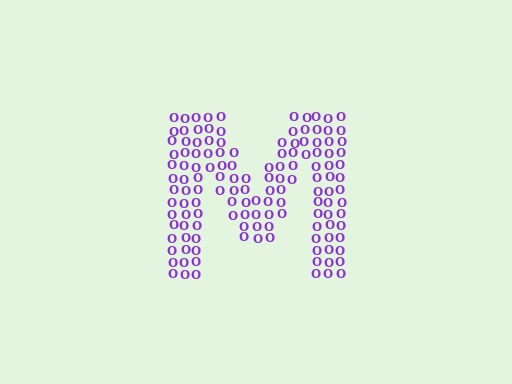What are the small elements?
The small elements are letter O's.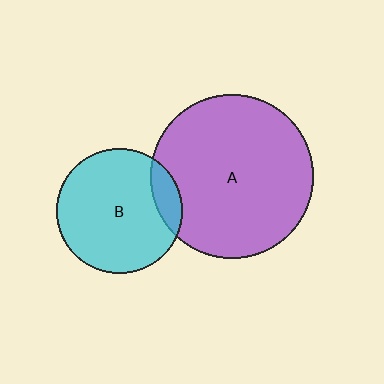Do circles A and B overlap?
Yes.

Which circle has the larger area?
Circle A (purple).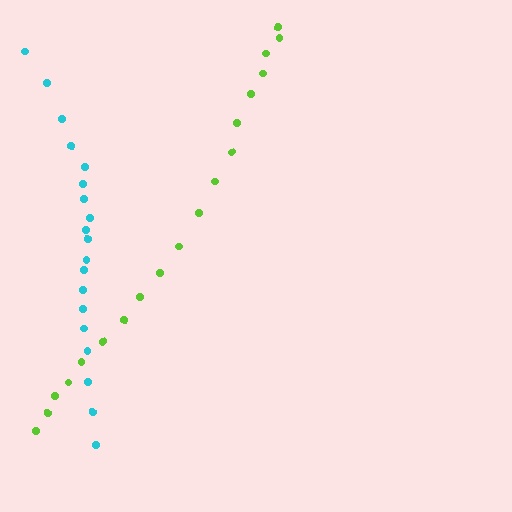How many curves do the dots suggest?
There are 2 distinct paths.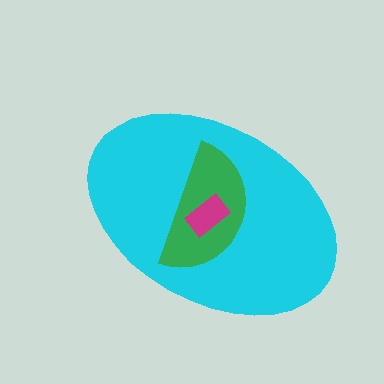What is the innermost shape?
The magenta rectangle.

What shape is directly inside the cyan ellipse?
The green semicircle.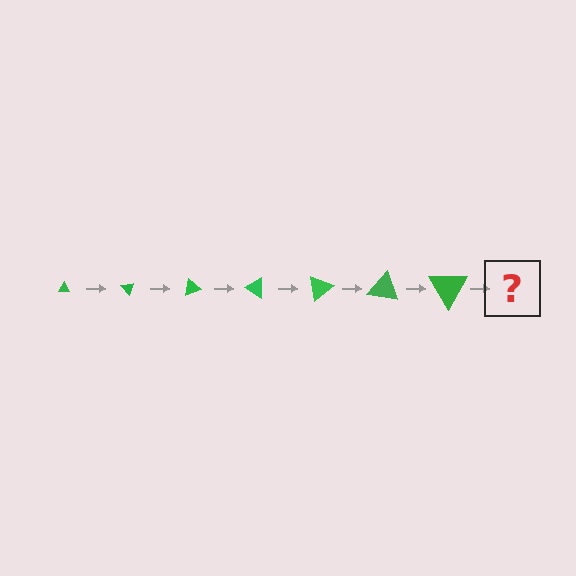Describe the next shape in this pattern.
It should be a triangle, larger than the previous one and rotated 350 degrees from the start.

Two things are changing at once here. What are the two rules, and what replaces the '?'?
The two rules are that the triangle grows larger each step and it rotates 50 degrees each step. The '?' should be a triangle, larger than the previous one and rotated 350 degrees from the start.